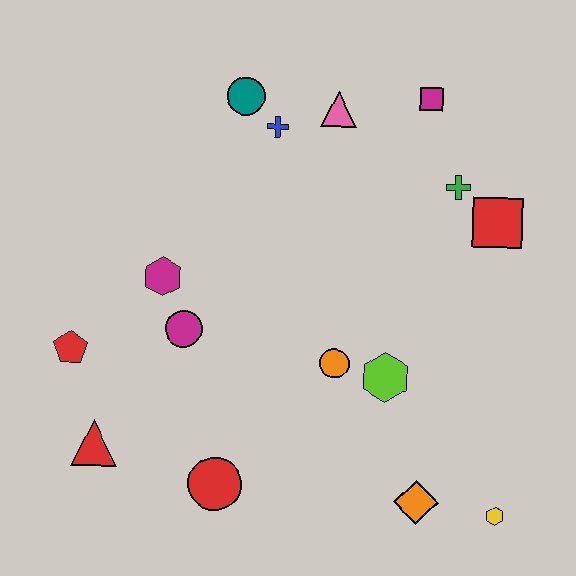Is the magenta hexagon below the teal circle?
Yes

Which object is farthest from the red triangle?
The magenta square is farthest from the red triangle.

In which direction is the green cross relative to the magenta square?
The green cross is below the magenta square.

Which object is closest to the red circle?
The red triangle is closest to the red circle.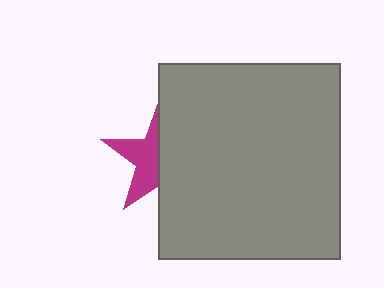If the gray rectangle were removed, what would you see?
You would see the complete magenta star.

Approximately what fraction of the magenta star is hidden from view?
Roughly 55% of the magenta star is hidden behind the gray rectangle.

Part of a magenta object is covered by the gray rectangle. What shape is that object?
It is a star.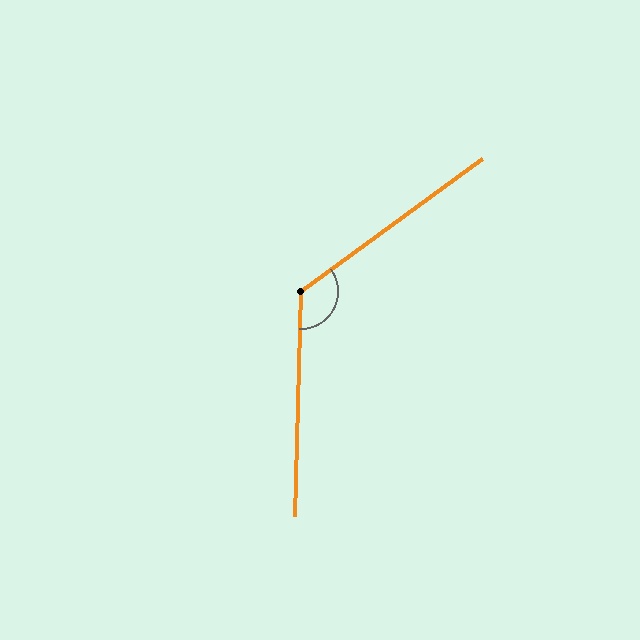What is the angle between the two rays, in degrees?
Approximately 128 degrees.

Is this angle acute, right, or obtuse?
It is obtuse.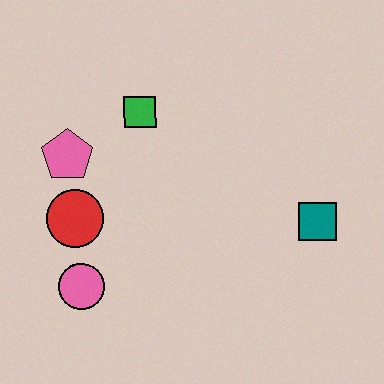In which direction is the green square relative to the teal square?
The green square is to the left of the teal square.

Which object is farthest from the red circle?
The teal square is farthest from the red circle.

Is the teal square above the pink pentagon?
No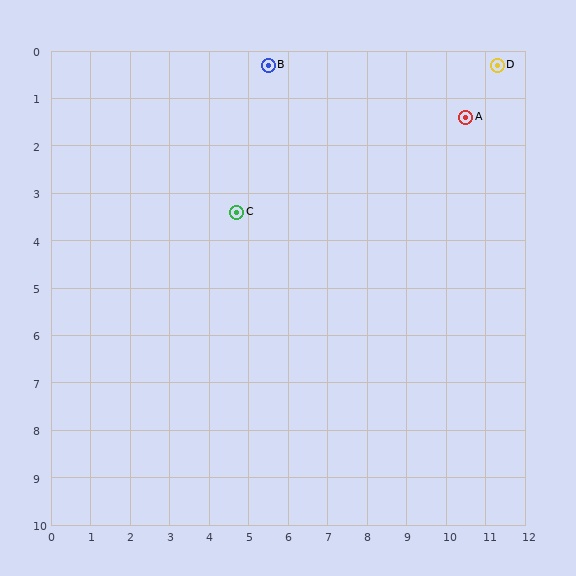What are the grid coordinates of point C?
Point C is at approximately (4.7, 3.4).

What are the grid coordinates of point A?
Point A is at approximately (10.5, 1.4).